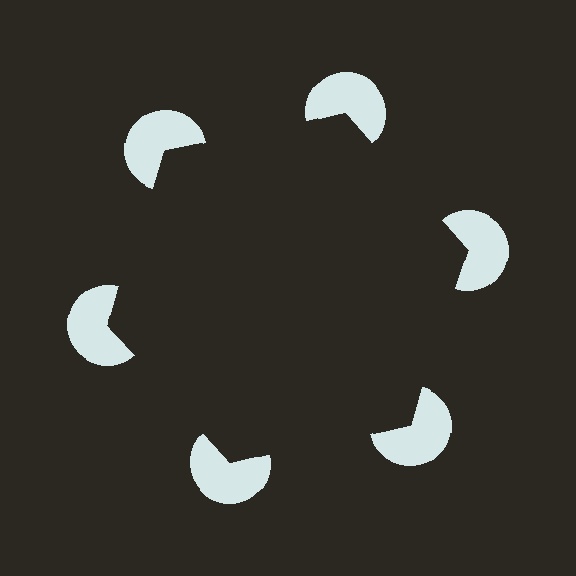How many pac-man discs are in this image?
There are 6 — one at each vertex of the illusory hexagon.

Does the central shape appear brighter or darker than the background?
It typically appears slightly darker than the background, even though no actual brightness change is drawn.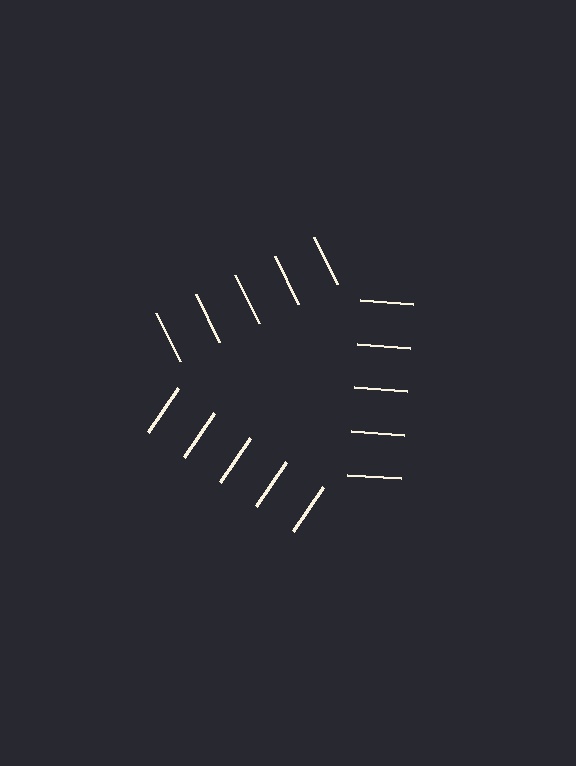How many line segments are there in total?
15 — 5 along each of the 3 edges.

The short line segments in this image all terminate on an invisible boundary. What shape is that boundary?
An illusory triangle — the line segments terminate on its edges but no continuous stroke is drawn.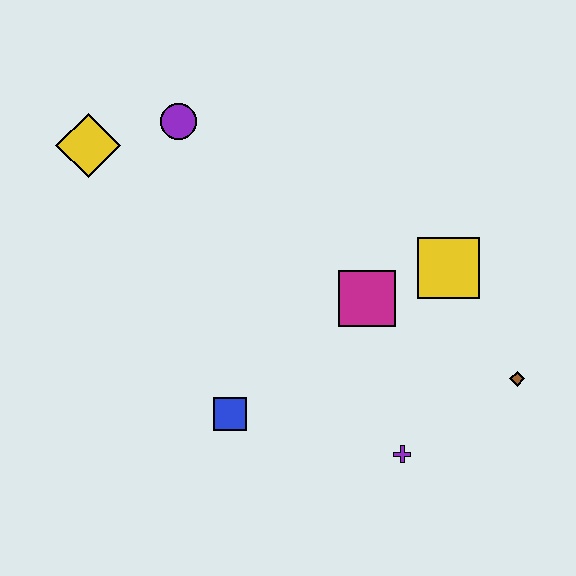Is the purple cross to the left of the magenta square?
No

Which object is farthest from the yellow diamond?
The brown diamond is farthest from the yellow diamond.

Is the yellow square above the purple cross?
Yes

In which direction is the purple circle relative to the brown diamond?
The purple circle is to the left of the brown diamond.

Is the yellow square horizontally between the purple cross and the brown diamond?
Yes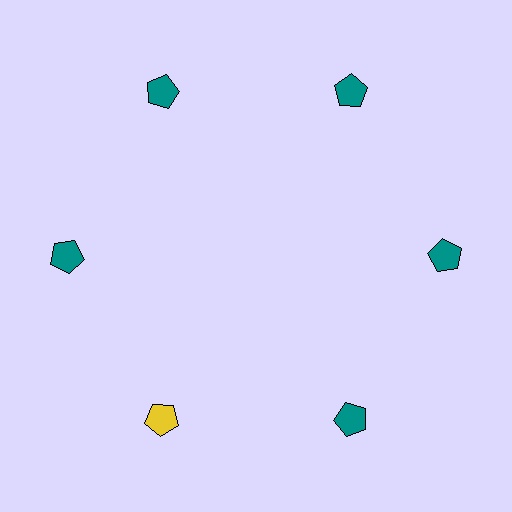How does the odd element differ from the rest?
It has a different color: yellow instead of teal.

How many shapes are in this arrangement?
There are 6 shapes arranged in a ring pattern.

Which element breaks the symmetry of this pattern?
The yellow pentagon at roughly the 7 o'clock position breaks the symmetry. All other shapes are teal pentagons.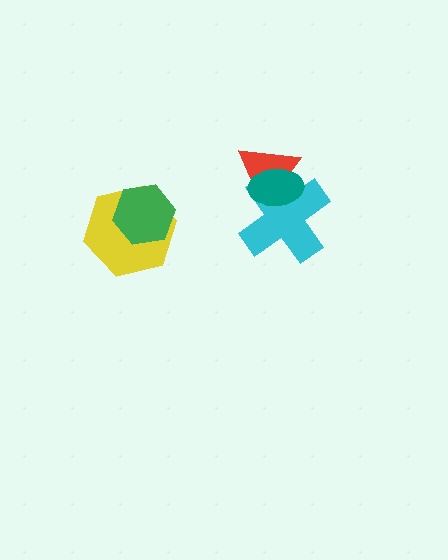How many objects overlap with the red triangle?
2 objects overlap with the red triangle.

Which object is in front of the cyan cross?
The teal ellipse is in front of the cyan cross.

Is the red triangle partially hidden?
Yes, it is partially covered by another shape.